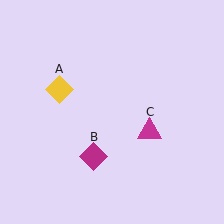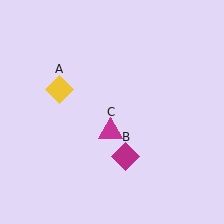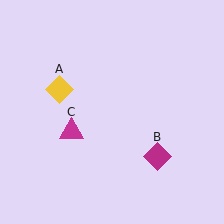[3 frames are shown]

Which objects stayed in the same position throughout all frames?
Yellow diamond (object A) remained stationary.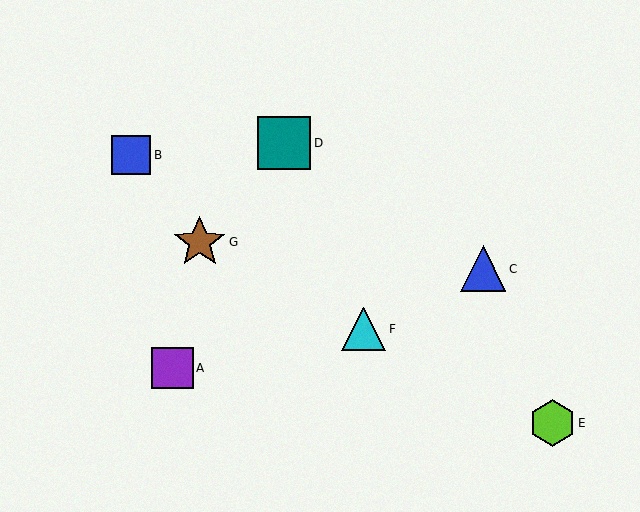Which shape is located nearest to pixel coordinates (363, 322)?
The cyan triangle (labeled F) at (364, 329) is nearest to that location.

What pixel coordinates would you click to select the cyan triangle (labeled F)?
Click at (364, 329) to select the cyan triangle F.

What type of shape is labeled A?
Shape A is a purple square.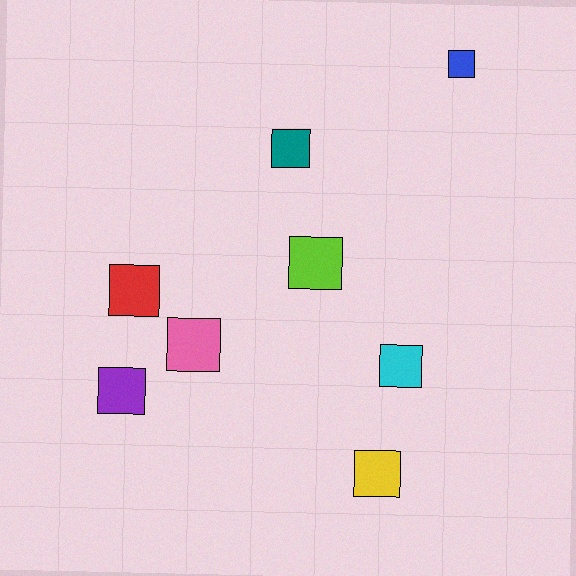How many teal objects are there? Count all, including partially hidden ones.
There is 1 teal object.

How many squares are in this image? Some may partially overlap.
There are 8 squares.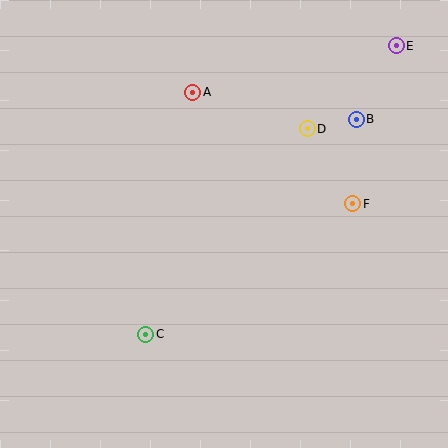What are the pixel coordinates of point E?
Point E is at (396, 46).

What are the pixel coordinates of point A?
Point A is at (193, 92).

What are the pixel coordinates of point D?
Point D is at (307, 129).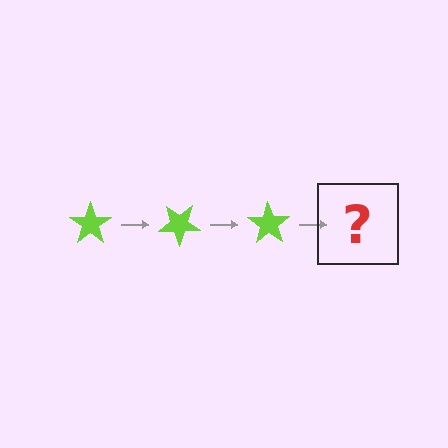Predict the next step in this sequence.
The next step is a lime star rotated 105 degrees.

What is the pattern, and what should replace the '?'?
The pattern is that the star rotates 35 degrees each step. The '?' should be a lime star rotated 105 degrees.